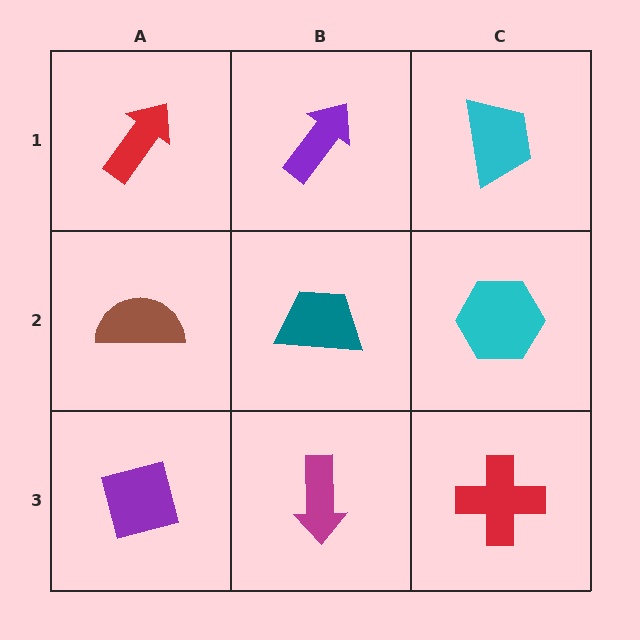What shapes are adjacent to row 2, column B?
A purple arrow (row 1, column B), a magenta arrow (row 3, column B), a brown semicircle (row 2, column A), a cyan hexagon (row 2, column C).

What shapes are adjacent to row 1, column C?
A cyan hexagon (row 2, column C), a purple arrow (row 1, column B).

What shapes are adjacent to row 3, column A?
A brown semicircle (row 2, column A), a magenta arrow (row 3, column B).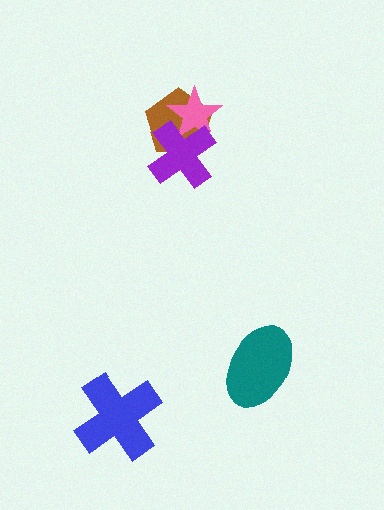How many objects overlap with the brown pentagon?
2 objects overlap with the brown pentagon.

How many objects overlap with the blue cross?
0 objects overlap with the blue cross.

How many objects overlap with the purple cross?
2 objects overlap with the purple cross.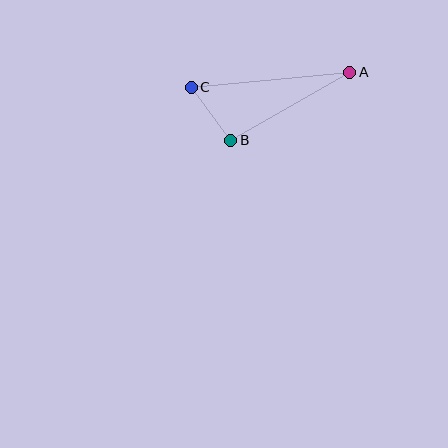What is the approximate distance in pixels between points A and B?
The distance between A and B is approximately 137 pixels.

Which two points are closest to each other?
Points B and C are closest to each other.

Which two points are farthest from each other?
Points A and C are farthest from each other.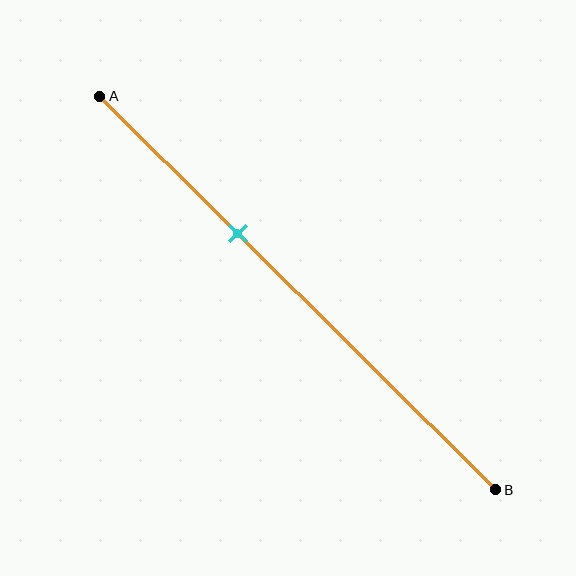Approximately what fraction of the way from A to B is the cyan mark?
The cyan mark is approximately 35% of the way from A to B.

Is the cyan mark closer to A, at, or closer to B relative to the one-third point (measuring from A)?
The cyan mark is approximately at the one-third point of segment AB.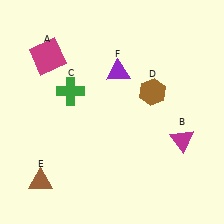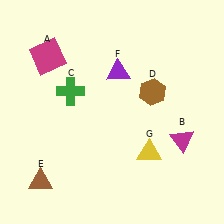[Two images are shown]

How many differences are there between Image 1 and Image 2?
There is 1 difference between the two images.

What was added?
A yellow triangle (G) was added in Image 2.